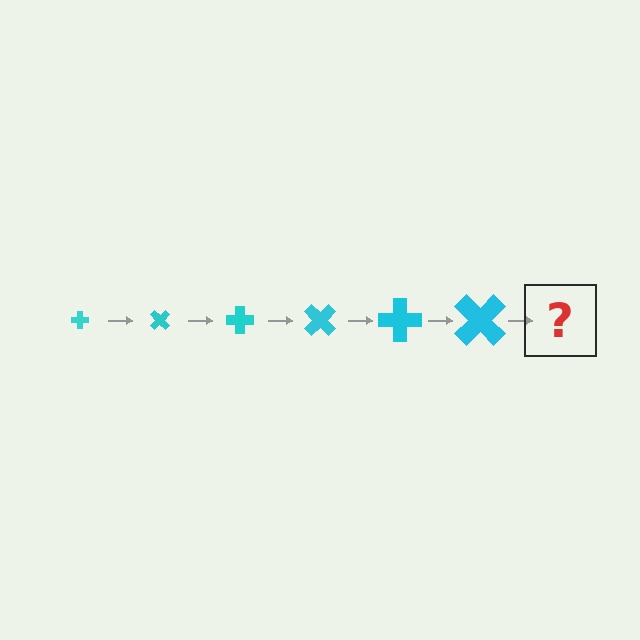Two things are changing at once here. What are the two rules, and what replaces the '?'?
The two rules are that the cross grows larger each step and it rotates 45 degrees each step. The '?' should be a cross, larger than the previous one and rotated 270 degrees from the start.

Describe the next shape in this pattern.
It should be a cross, larger than the previous one and rotated 270 degrees from the start.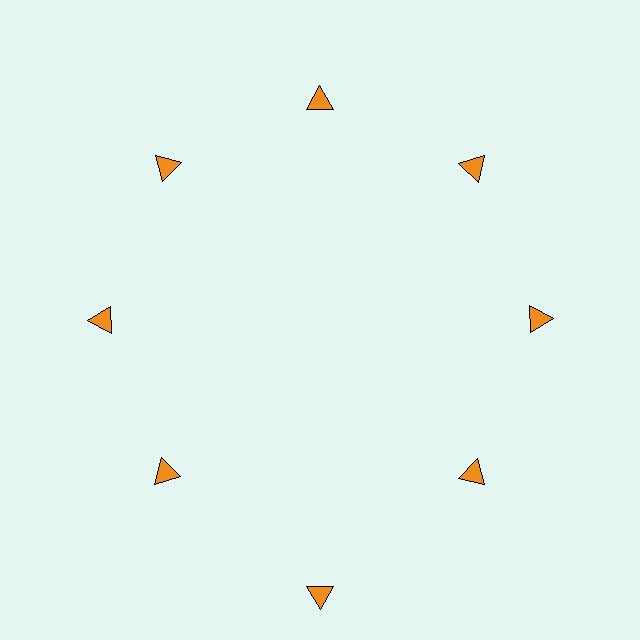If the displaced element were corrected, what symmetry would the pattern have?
It would have 8-fold rotational symmetry — the pattern would map onto itself every 45 degrees.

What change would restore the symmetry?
The symmetry would be restored by moving it inward, back onto the ring so that all 8 triangles sit at equal angles and equal distance from the center.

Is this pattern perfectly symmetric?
No. The 8 orange triangles are arranged in a ring, but one element near the 6 o'clock position is pushed outward from the center, breaking the 8-fold rotational symmetry.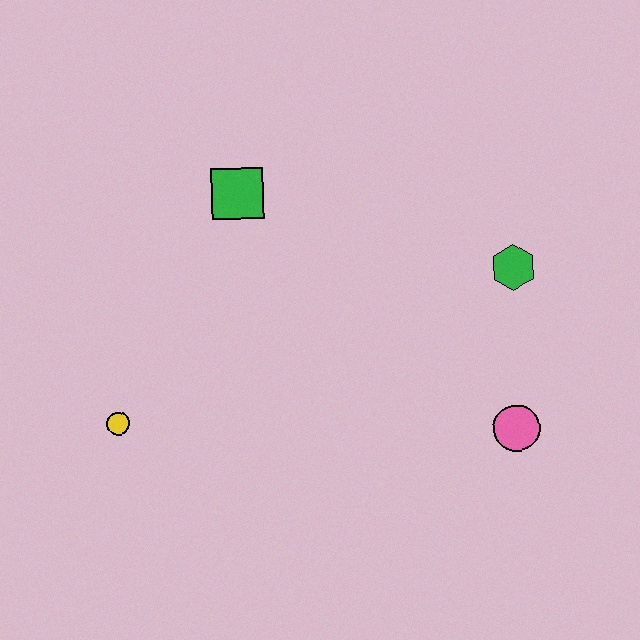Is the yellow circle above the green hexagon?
No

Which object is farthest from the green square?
The pink circle is farthest from the green square.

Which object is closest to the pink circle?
The green hexagon is closest to the pink circle.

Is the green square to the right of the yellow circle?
Yes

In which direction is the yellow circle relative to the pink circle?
The yellow circle is to the left of the pink circle.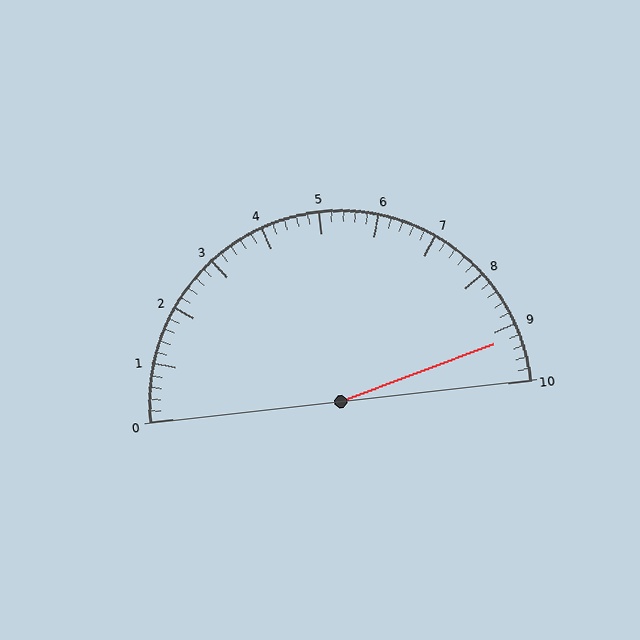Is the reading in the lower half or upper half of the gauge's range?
The reading is in the upper half of the range (0 to 10).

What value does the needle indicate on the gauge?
The needle indicates approximately 9.2.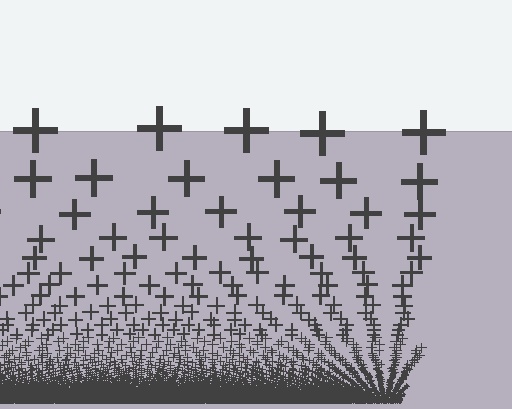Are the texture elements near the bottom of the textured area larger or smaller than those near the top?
Smaller. The gradient is inverted — elements near the bottom are smaller and denser.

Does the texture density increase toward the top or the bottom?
Density increases toward the bottom.